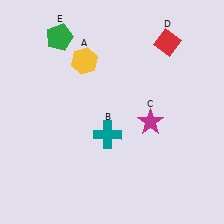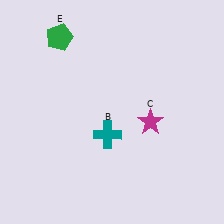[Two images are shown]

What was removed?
The yellow hexagon (A), the red diamond (D) were removed in Image 2.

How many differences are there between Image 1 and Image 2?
There are 2 differences between the two images.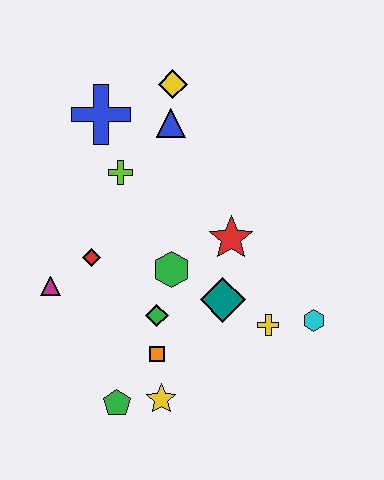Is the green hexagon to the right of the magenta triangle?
Yes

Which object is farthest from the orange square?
The yellow diamond is farthest from the orange square.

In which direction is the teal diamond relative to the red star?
The teal diamond is below the red star.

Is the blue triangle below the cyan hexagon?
No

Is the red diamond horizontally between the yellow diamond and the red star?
No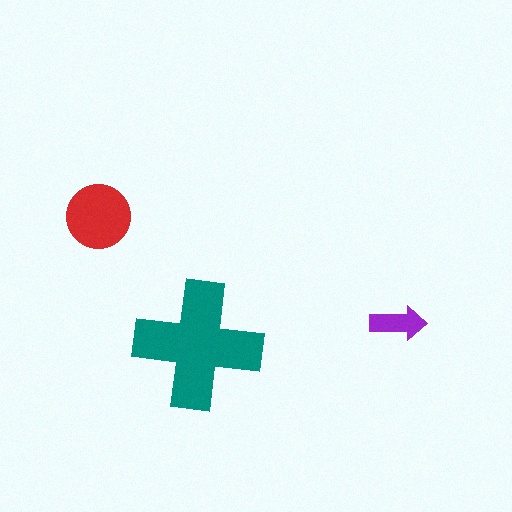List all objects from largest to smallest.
The teal cross, the red circle, the purple arrow.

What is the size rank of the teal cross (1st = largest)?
1st.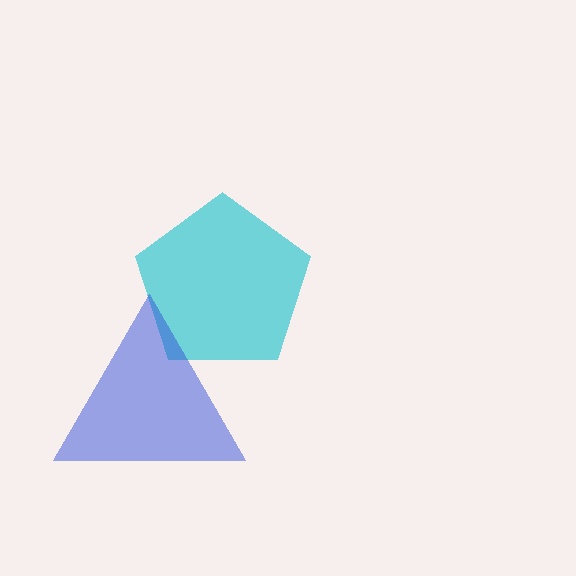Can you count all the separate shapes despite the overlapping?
Yes, there are 2 separate shapes.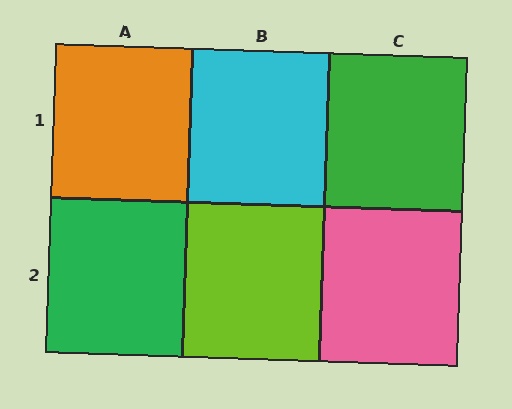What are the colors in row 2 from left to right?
Green, lime, pink.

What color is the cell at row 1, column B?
Cyan.